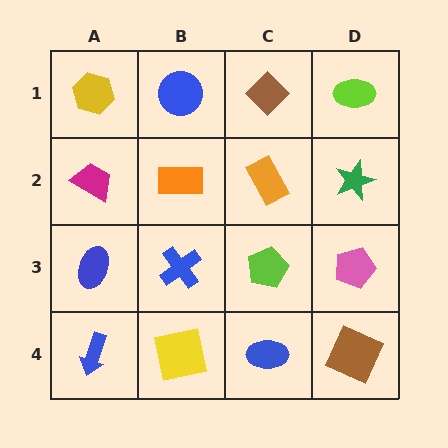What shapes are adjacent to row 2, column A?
A yellow hexagon (row 1, column A), a blue ellipse (row 3, column A), an orange rectangle (row 2, column B).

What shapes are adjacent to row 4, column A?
A blue ellipse (row 3, column A), a yellow square (row 4, column B).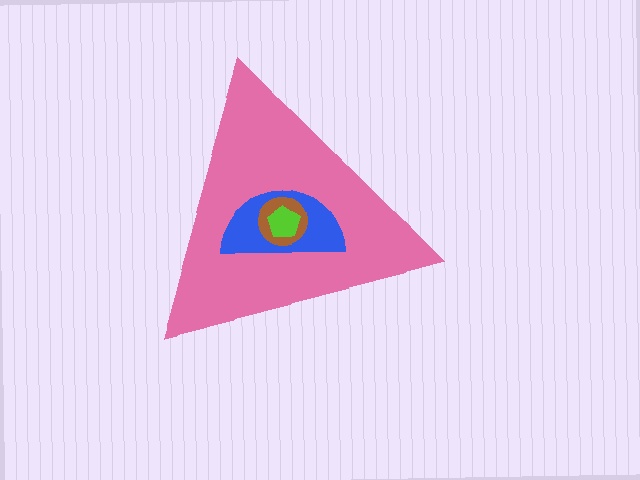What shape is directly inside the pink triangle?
The blue semicircle.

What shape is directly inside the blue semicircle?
The brown circle.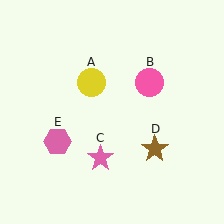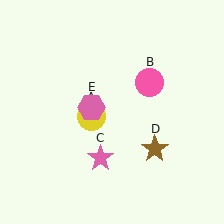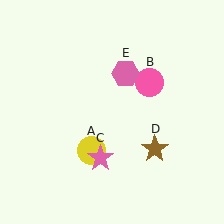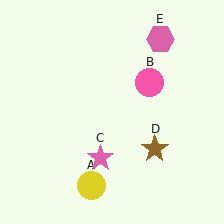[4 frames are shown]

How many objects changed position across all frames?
2 objects changed position: yellow circle (object A), pink hexagon (object E).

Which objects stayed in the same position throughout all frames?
Pink circle (object B) and pink star (object C) and brown star (object D) remained stationary.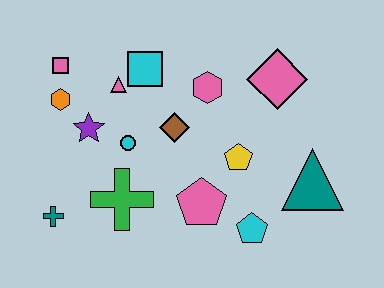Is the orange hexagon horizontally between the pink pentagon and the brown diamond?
No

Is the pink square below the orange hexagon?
No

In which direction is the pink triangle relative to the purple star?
The pink triangle is above the purple star.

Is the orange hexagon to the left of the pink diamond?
Yes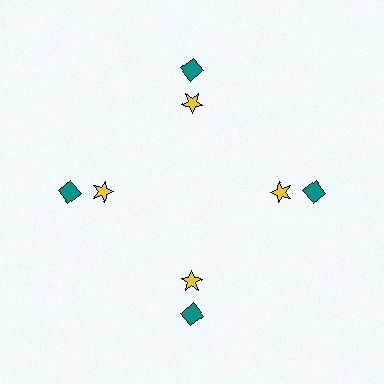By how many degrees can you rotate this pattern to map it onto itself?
The pattern maps onto itself every 90 degrees of rotation.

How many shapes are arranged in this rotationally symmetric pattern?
There are 8 shapes, arranged in 4 groups of 2.